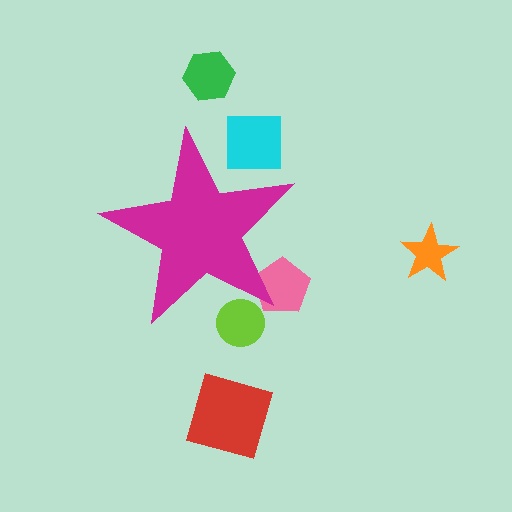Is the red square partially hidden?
No, the red square is fully visible.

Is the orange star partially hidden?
No, the orange star is fully visible.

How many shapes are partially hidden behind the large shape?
3 shapes are partially hidden.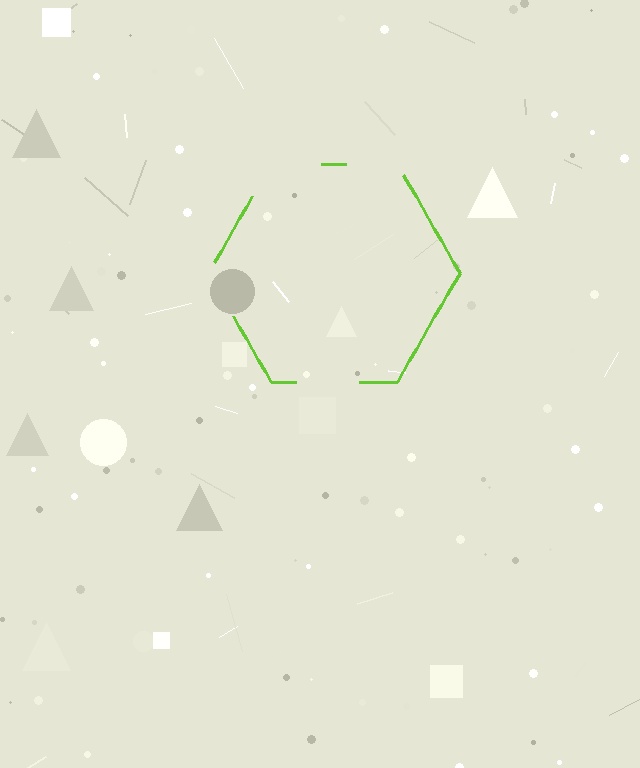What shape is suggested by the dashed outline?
The dashed outline suggests a hexagon.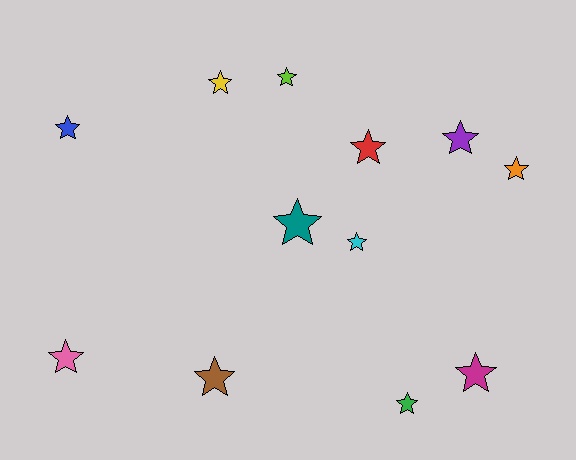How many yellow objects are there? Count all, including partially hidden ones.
There is 1 yellow object.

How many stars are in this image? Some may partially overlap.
There are 12 stars.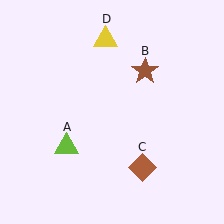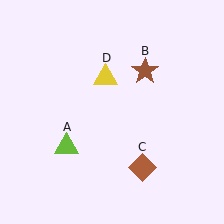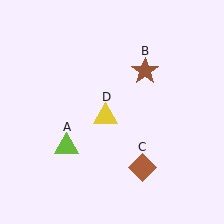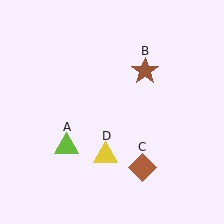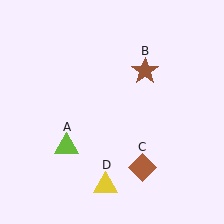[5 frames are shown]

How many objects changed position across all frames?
1 object changed position: yellow triangle (object D).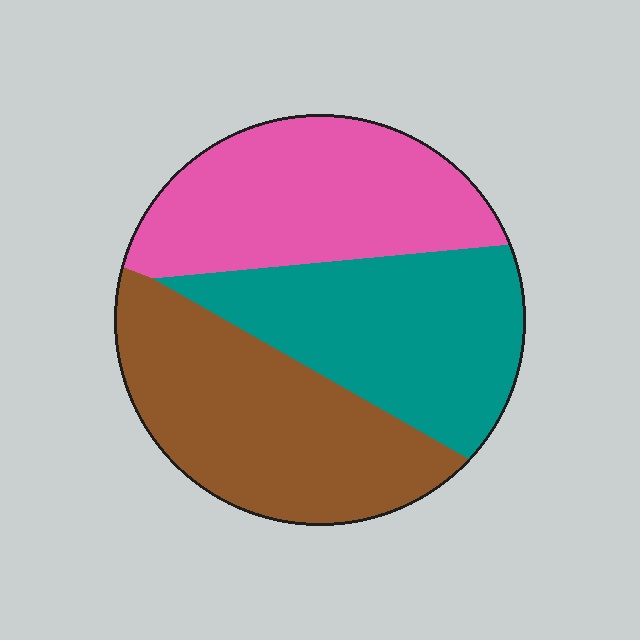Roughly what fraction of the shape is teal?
Teal takes up about one third (1/3) of the shape.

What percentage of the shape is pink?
Pink covers 32% of the shape.